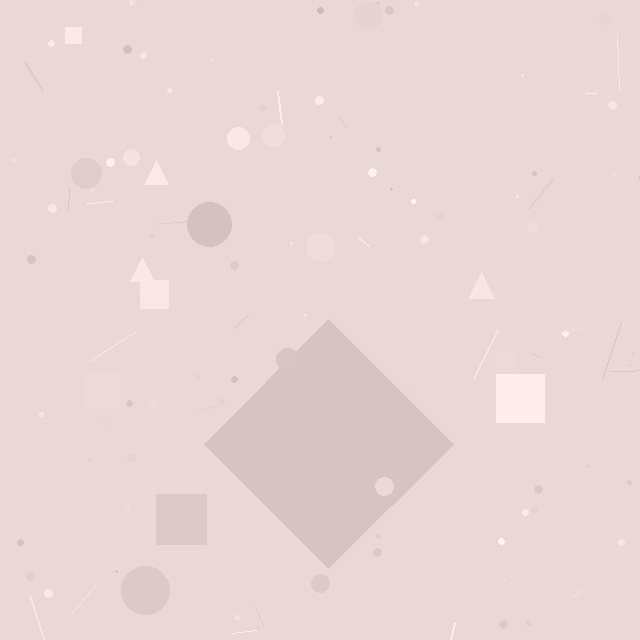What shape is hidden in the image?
A diamond is hidden in the image.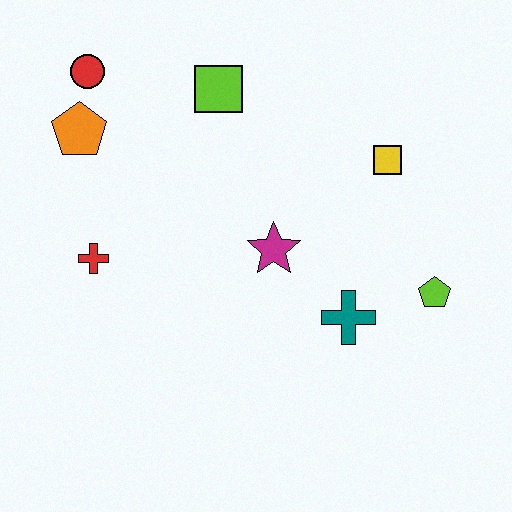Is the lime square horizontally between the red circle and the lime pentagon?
Yes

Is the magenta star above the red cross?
Yes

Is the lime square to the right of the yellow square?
No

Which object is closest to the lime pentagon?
The teal cross is closest to the lime pentagon.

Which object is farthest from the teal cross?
The red circle is farthest from the teal cross.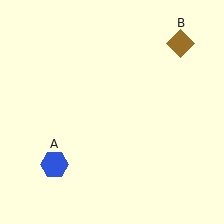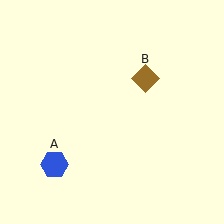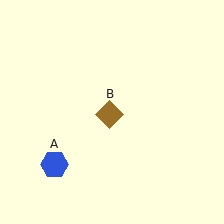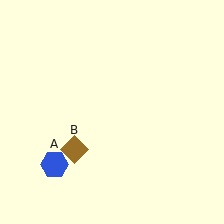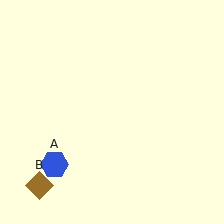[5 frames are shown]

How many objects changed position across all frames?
1 object changed position: brown diamond (object B).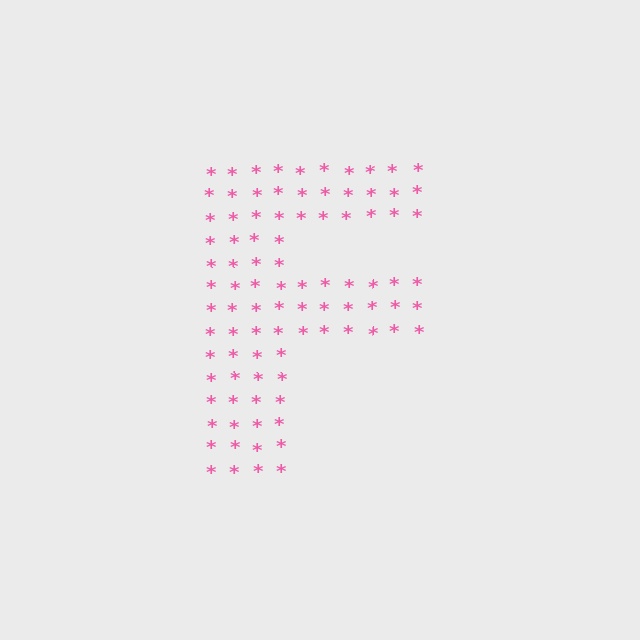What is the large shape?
The large shape is the letter F.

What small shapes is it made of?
It is made of small asterisks.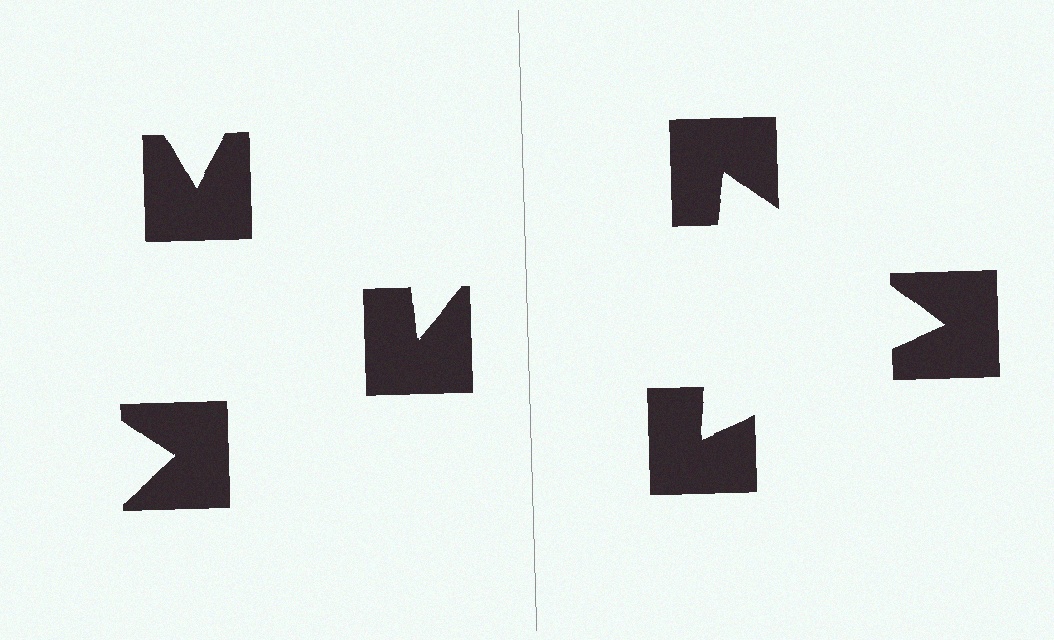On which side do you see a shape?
An illusory triangle appears on the right side. On the left side the wedge cuts are rotated, so no coherent shape forms.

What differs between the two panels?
The notched squares are positioned identically on both sides; only the wedge orientations differ. On the right they align to a triangle; on the left they are misaligned.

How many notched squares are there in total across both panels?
6 — 3 on each side.